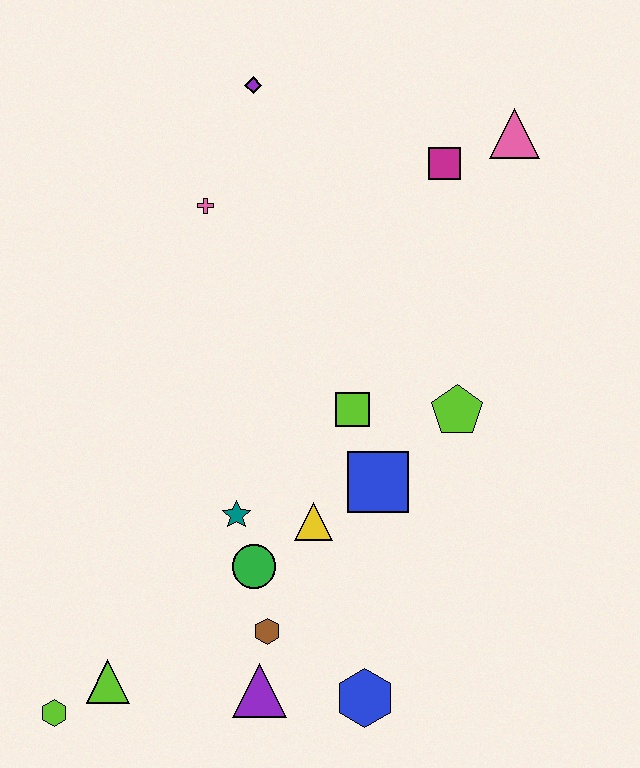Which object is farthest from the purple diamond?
The lime hexagon is farthest from the purple diamond.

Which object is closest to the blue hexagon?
The purple triangle is closest to the blue hexagon.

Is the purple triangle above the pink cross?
No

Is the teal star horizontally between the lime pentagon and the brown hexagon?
No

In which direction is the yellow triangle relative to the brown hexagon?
The yellow triangle is above the brown hexagon.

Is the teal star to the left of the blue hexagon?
Yes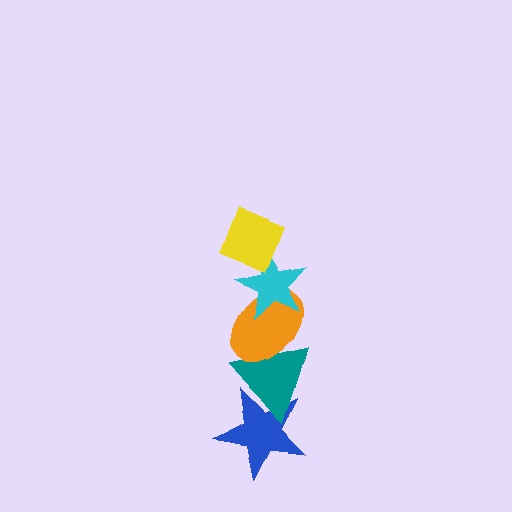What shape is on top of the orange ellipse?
The cyan star is on top of the orange ellipse.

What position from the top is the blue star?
The blue star is 5th from the top.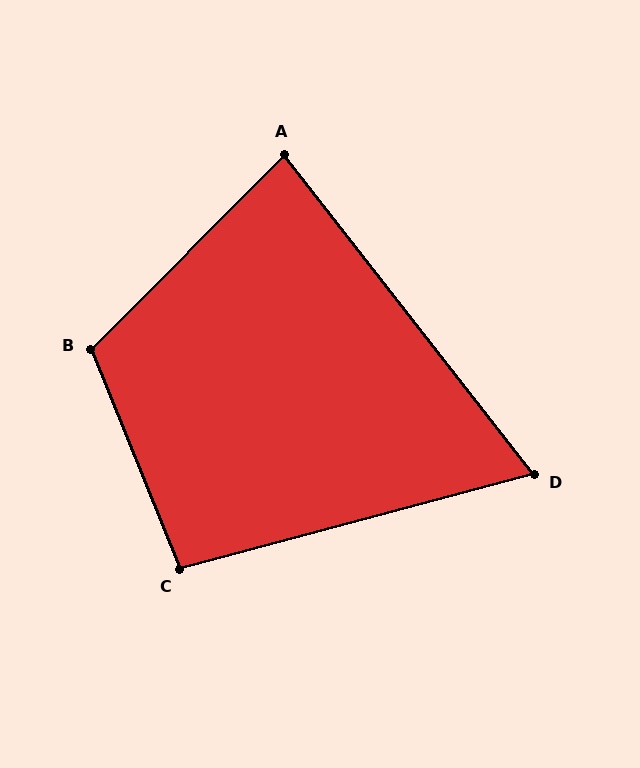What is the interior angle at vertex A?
Approximately 83 degrees (acute).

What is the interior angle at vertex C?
Approximately 97 degrees (obtuse).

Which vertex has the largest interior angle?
B, at approximately 113 degrees.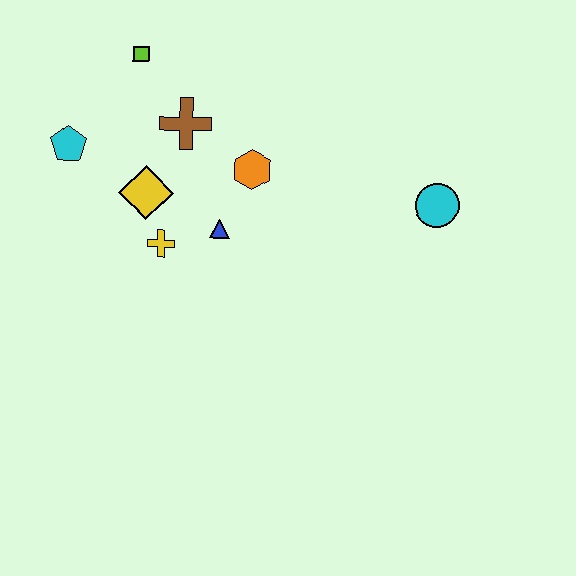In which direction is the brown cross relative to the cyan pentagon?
The brown cross is to the right of the cyan pentagon.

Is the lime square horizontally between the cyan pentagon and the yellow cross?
Yes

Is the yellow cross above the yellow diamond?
No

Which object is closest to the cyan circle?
The orange hexagon is closest to the cyan circle.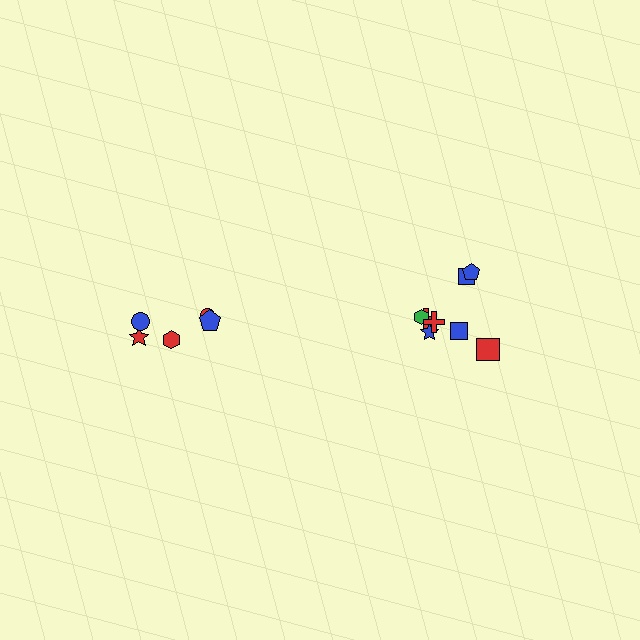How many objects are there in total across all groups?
There are 13 objects.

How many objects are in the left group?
There are 5 objects.